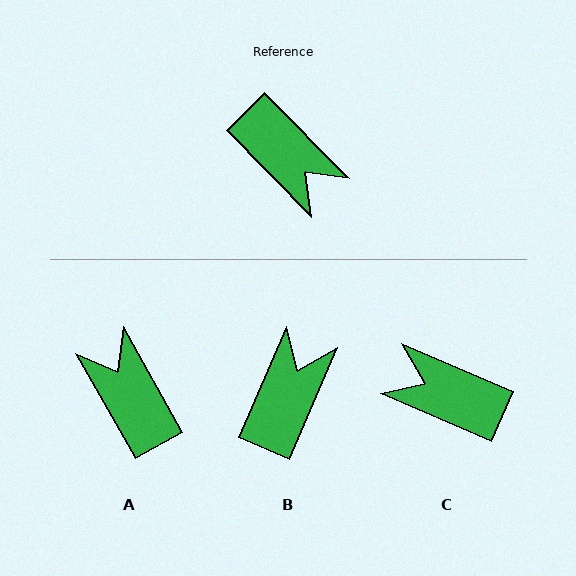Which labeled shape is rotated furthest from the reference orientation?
A, about 165 degrees away.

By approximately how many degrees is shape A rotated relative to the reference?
Approximately 165 degrees counter-clockwise.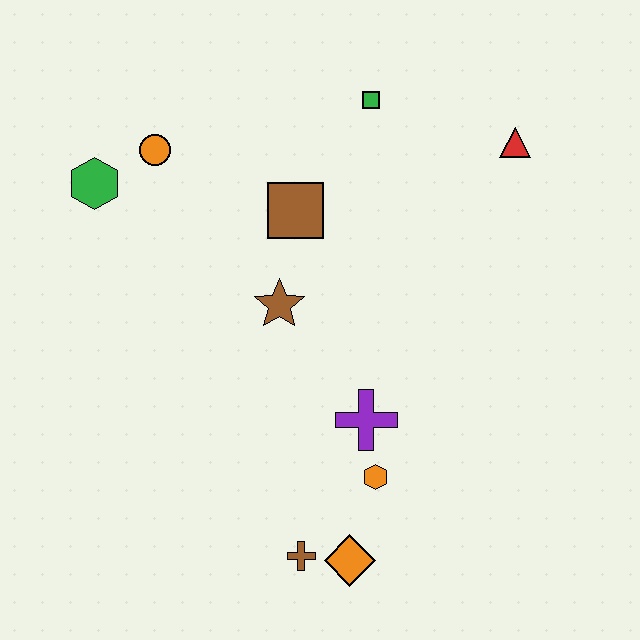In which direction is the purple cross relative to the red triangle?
The purple cross is below the red triangle.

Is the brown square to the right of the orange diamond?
No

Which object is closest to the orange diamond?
The brown cross is closest to the orange diamond.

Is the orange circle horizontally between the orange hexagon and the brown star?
No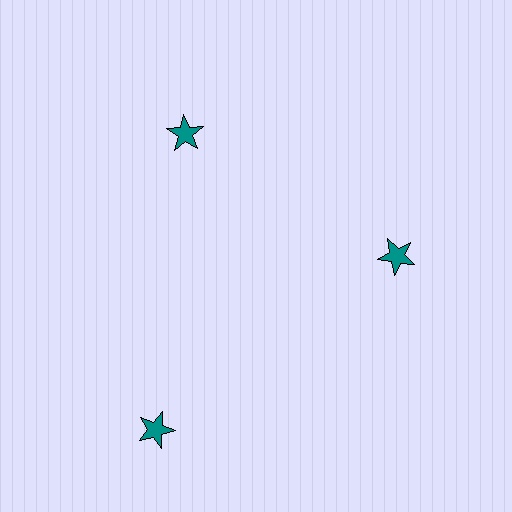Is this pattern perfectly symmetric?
No. The 3 teal stars are arranged in a ring, but one element near the 7 o'clock position is pushed outward from the center, breaking the 3-fold rotational symmetry.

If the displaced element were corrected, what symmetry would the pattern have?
It would have 3-fold rotational symmetry — the pattern would map onto itself every 120 degrees.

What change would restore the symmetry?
The symmetry would be restored by moving it inward, back onto the ring so that all 3 stars sit at equal angles and equal distance from the center.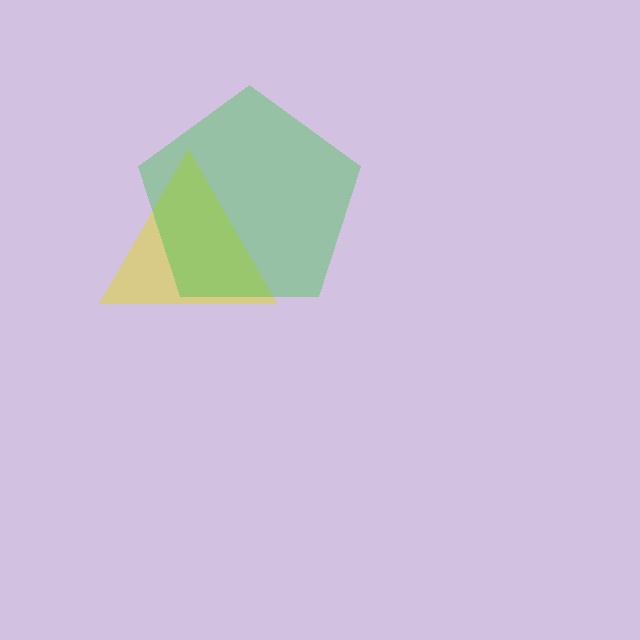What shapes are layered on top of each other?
The layered shapes are: a yellow triangle, a green pentagon.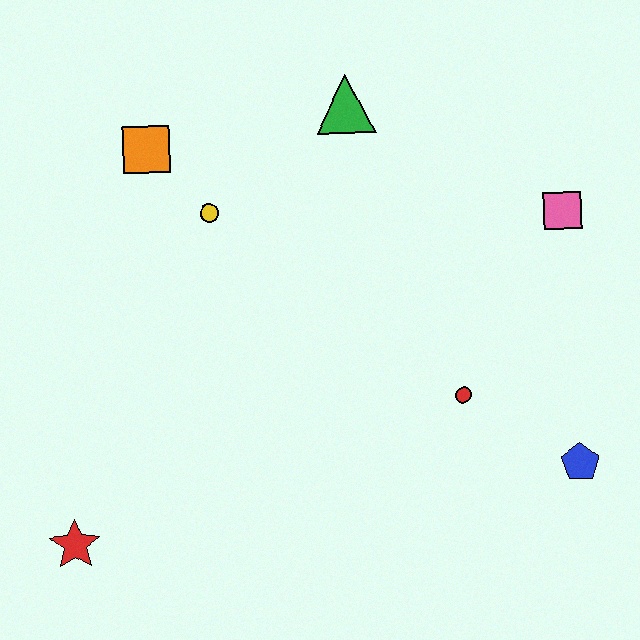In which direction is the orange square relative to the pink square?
The orange square is to the left of the pink square.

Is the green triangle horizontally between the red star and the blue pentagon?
Yes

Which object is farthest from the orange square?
The blue pentagon is farthest from the orange square.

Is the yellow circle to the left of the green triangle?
Yes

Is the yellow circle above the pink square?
Yes